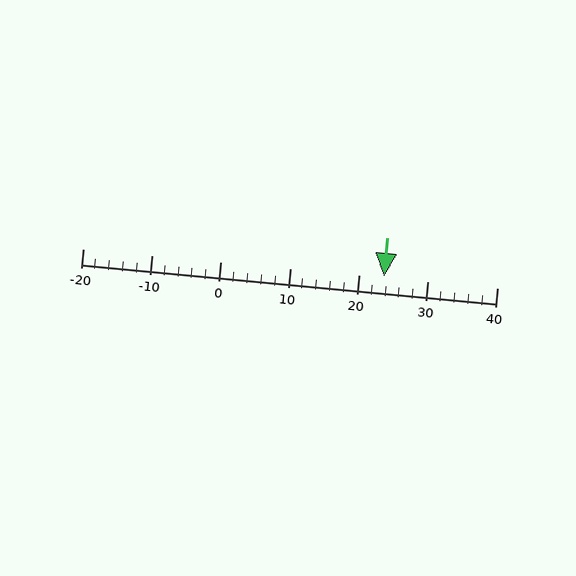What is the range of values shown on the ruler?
The ruler shows values from -20 to 40.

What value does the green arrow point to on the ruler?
The green arrow points to approximately 24.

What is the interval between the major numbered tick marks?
The major tick marks are spaced 10 units apart.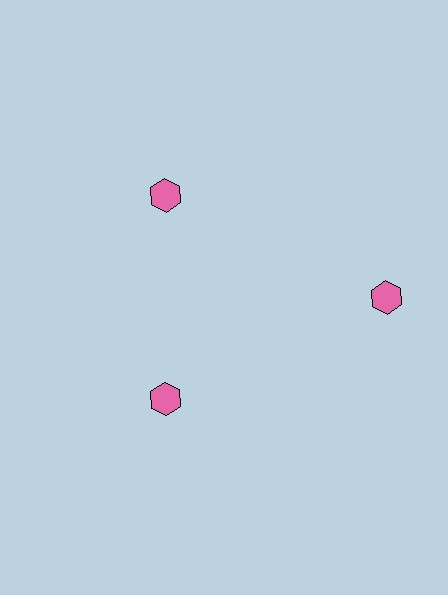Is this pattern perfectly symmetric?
No. The 3 pink hexagons are arranged in a ring, but one element near the 3 o'clock position is pushed outward from the center, breaking the 3-fold rotational symmetry.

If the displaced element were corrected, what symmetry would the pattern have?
It would have 3-fold rotational symmetry — the pattern would map onto itself every 120 degrees.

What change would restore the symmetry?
The symmetry would be restored by moving it inward, back onto the ring so that all 3 hexagons sit at equal angles and equal distance from the center.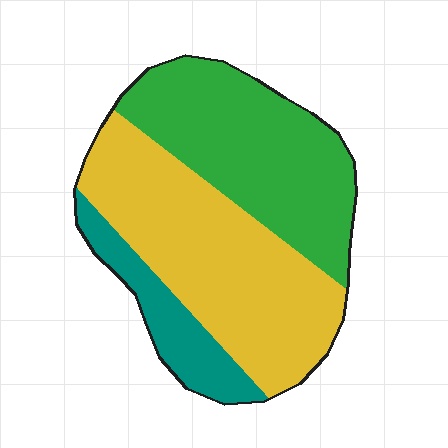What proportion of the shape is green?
Green covers about 40% of the shape.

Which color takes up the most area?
Yellow, at roughly 45%.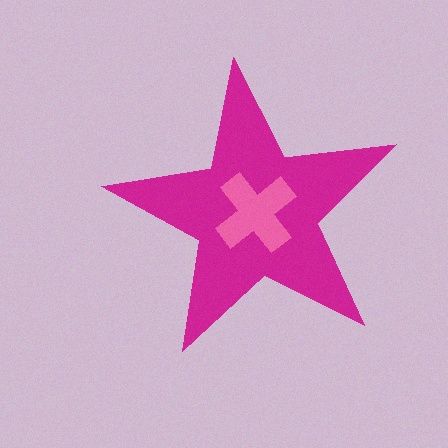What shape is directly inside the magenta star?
The pink cross.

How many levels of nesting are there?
2.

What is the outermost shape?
The magenta star.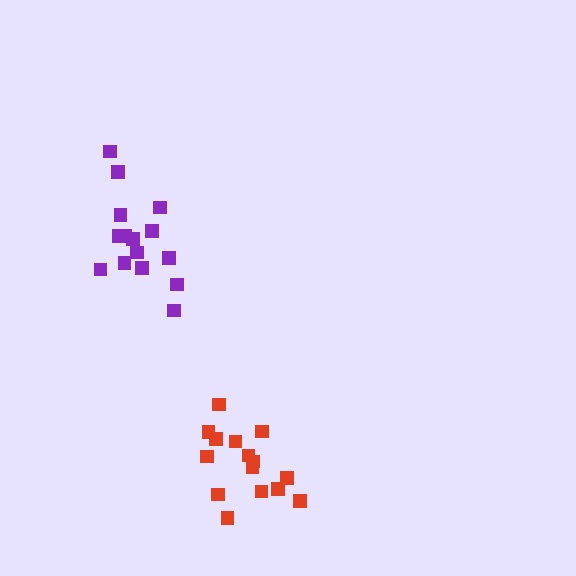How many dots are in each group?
Group 1: 15 dots, Group 2: 15 dots (30 total).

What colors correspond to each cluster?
The clusters are colored: purple, red.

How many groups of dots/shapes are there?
There are 2 groups.